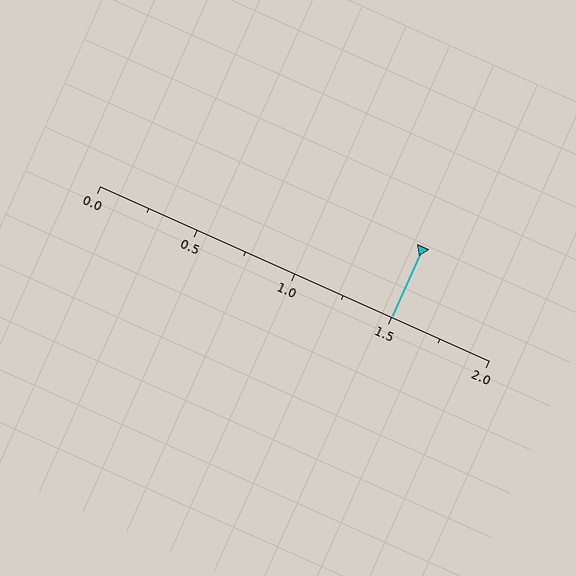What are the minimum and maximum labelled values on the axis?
The axis runs from 0.0 to 2.0.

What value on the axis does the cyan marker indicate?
The marker indicates approximately 1.5.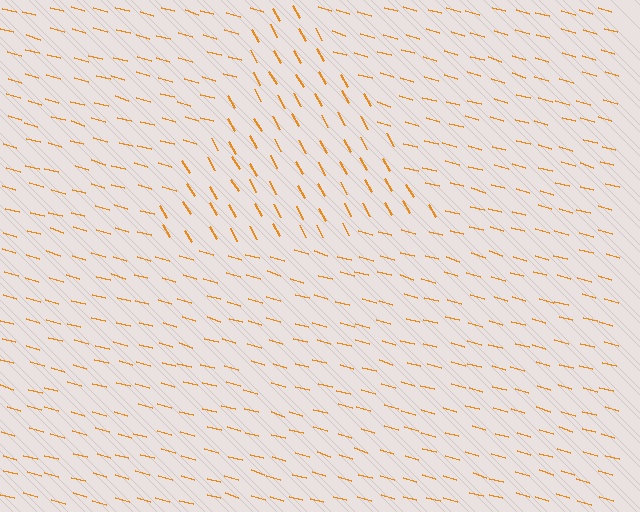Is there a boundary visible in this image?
Yes, there is a texture boundary formed by a change in line orientation.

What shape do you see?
I see a triangle.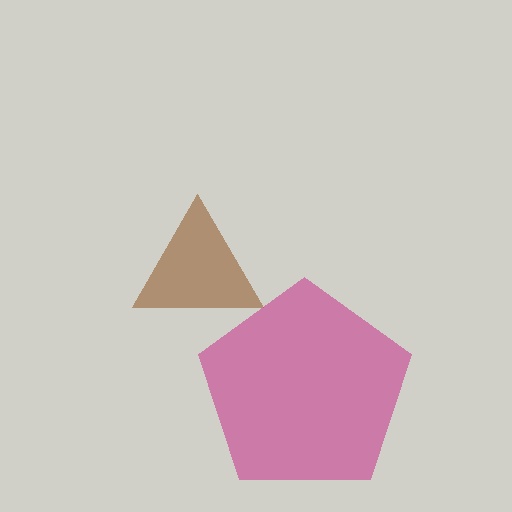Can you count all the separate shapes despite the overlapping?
Yes, there are 2 separate shapes.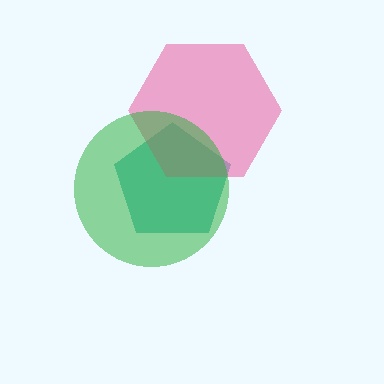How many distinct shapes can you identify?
There are 3 distinct shapes: a teal pentagon, a pink hexagon, a green circle.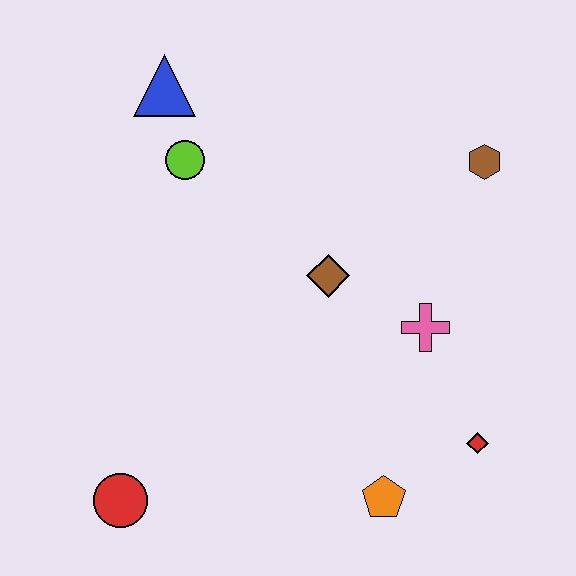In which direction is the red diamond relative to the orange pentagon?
The red diamond is to the right of the orange pentagon.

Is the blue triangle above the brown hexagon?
Yes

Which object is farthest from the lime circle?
The red diamond is farthest from the lime circle.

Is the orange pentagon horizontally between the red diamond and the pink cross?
No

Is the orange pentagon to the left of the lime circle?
No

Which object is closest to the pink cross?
The brown diamond is closest to the pink cross.